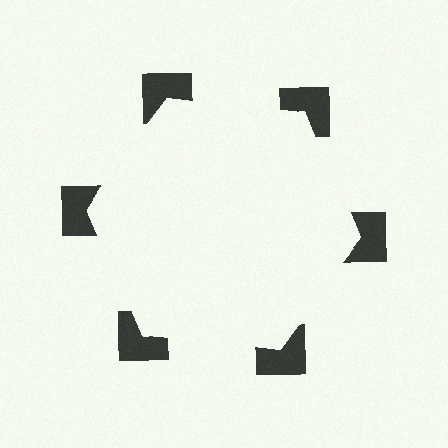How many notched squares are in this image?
There are 6 — one at each vertex of the illusory hexagon.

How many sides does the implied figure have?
6 sides.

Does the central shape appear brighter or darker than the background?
It typically appears slightly brighter than the background, even though no actual brightness change is drawn.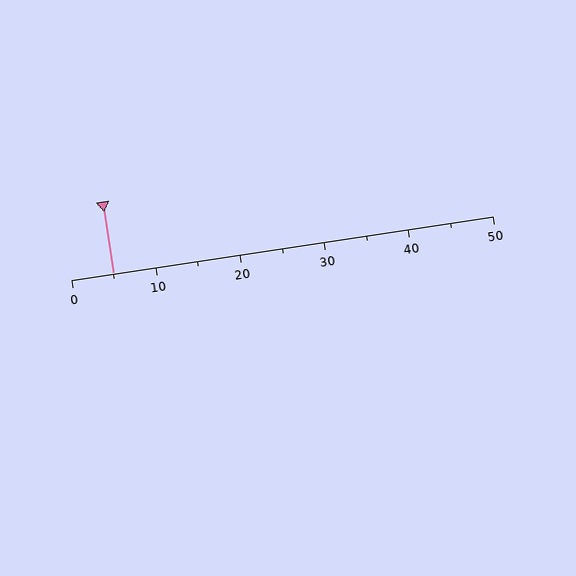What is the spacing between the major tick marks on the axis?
The major ticks are spaced 10 apart.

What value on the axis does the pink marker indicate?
The marker indicates approximately 5.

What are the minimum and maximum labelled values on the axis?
The axis runs from 0 to 50.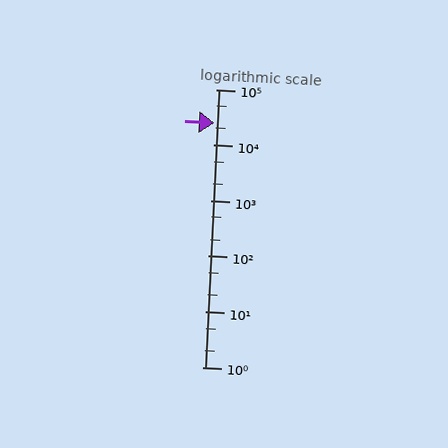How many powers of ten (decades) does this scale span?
The scale spans 5 decades, from 1 to 100000.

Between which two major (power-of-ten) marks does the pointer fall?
The pointer is between 10000 and 100000.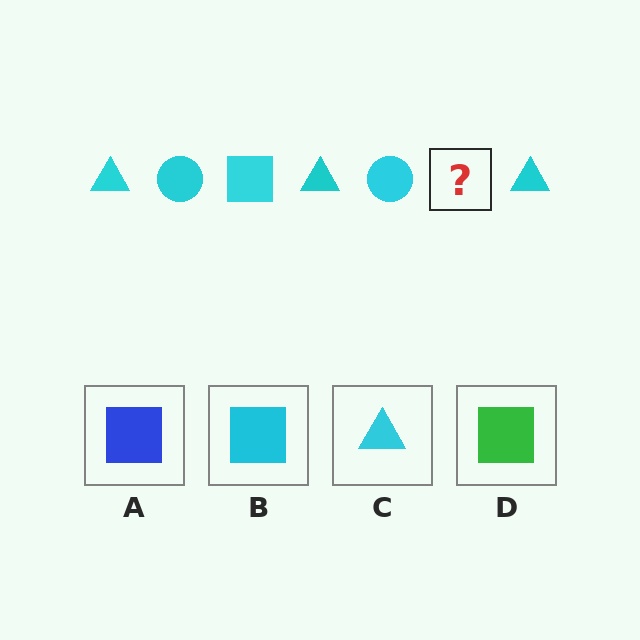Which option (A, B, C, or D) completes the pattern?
B.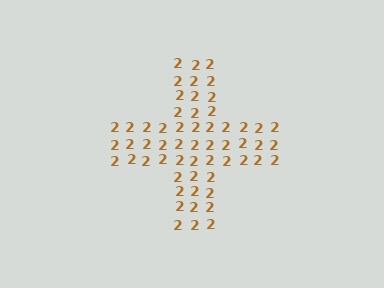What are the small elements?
The small elements are digit 2's.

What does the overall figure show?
The overall figure shows a cross.